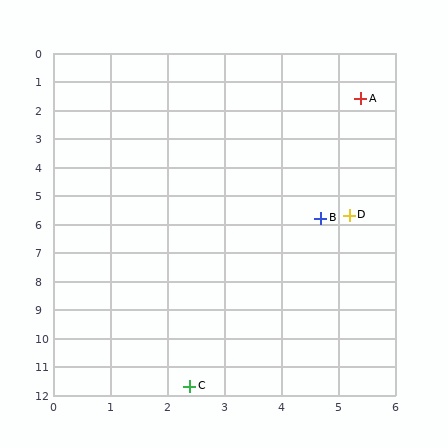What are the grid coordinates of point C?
Point C is at approximately (2.4, 11.7).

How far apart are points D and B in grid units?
Points D and B are about 0.5 grid units apart.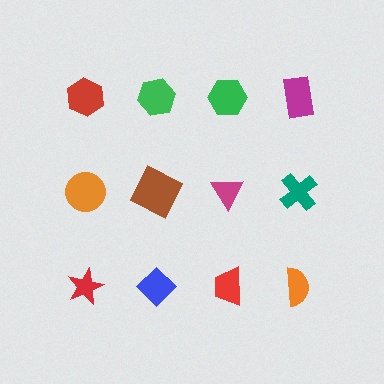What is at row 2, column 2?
A brown square.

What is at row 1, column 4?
A magenta rectangle.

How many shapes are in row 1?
4 shapes.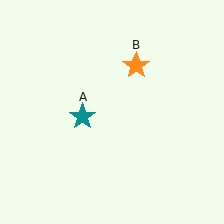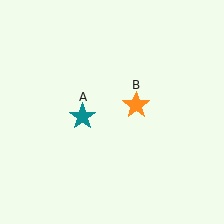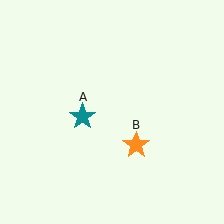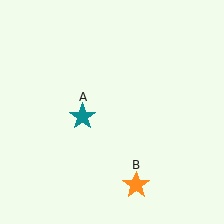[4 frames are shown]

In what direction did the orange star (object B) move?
The orange star (object B) moved down.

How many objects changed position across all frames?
1 object changed position: orange star (object B).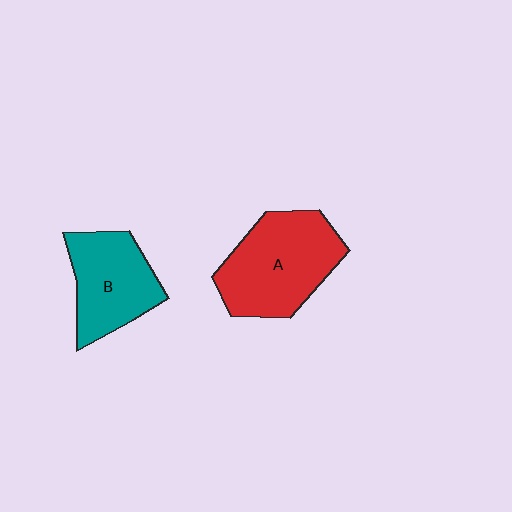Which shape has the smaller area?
Shape B (teal).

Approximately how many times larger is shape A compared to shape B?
Approximately 1.3 times.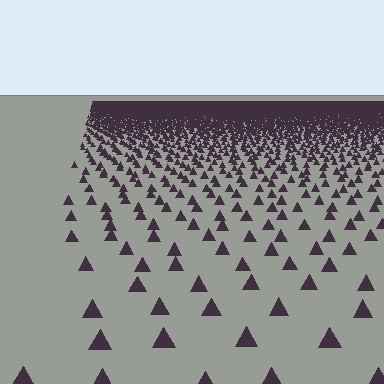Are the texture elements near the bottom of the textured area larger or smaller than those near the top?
Larger. Near the bottom, elements are closer to the viewer and appear at a bigger on-screen size.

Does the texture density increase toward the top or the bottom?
Density increases toward the top.